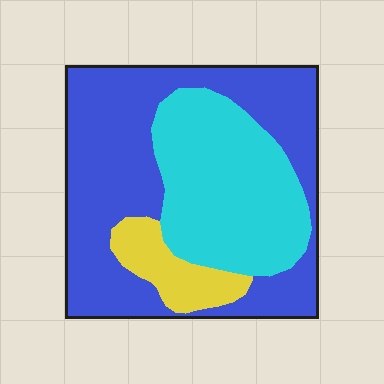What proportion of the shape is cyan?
Cyan takes up between a third and a half of the shape.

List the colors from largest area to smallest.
From largest to smallest: blue, cyan, yellow.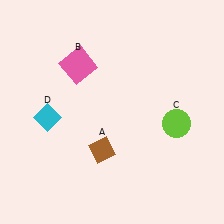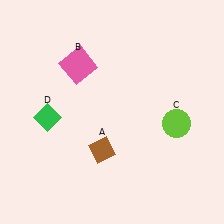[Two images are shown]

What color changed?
The diamond (D) changed from cyan in Image 1 to green in Image 2.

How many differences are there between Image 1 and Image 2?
There is 1 difference between the two images.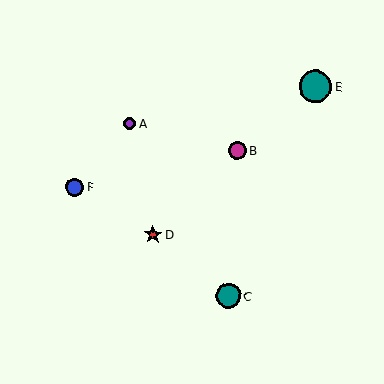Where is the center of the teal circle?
The center of the teal circle is at (228, 296).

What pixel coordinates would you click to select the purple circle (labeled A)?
Click at (129, 124) to select the purple circle A.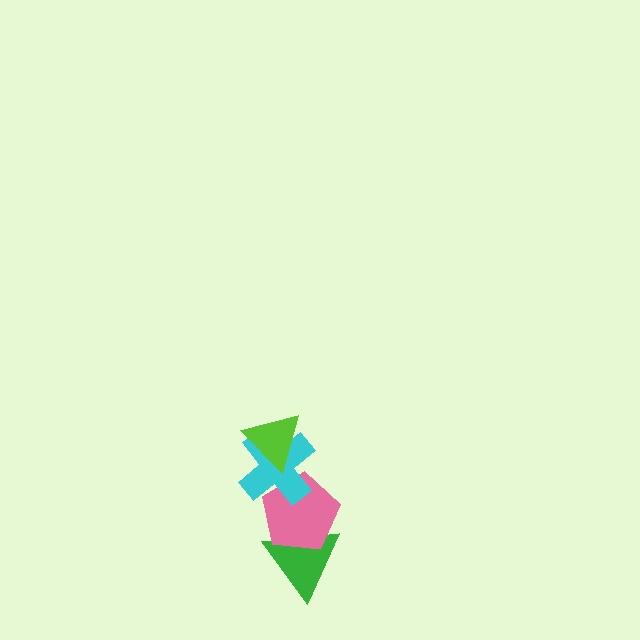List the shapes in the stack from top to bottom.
From top to bottom: the lime triangle, the cyan cross, the pink pentagon, the green triangle.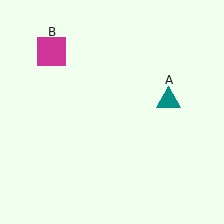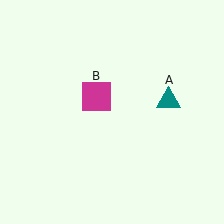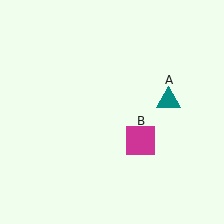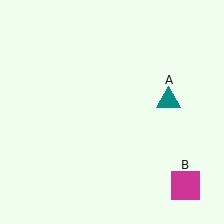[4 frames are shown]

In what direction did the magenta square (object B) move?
The magenta square (object B) moved down and to the right.